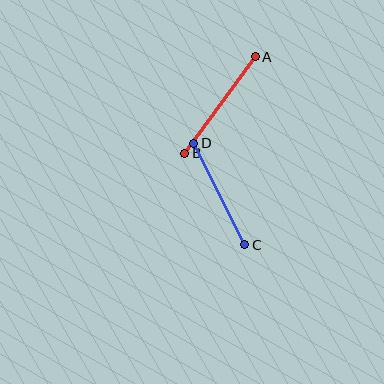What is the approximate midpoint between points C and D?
The midpoint is at approximately (219, 194) pixels.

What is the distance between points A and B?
The distance is approximately 120 pixels.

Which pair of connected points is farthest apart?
Points A and B are farthest apart.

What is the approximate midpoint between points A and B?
The midpoint is at approximately (220, 105) pixels.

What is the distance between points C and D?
The distance is approximately 113 pixels.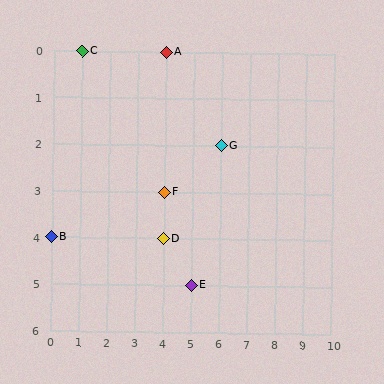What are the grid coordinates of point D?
Point D is at grid coordinates (4, 4).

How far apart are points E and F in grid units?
Points E and F are 1 column and 2 rows apart (about 2.2 grid units diagonally).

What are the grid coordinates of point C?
Point C is at grid coordinates (1, 0).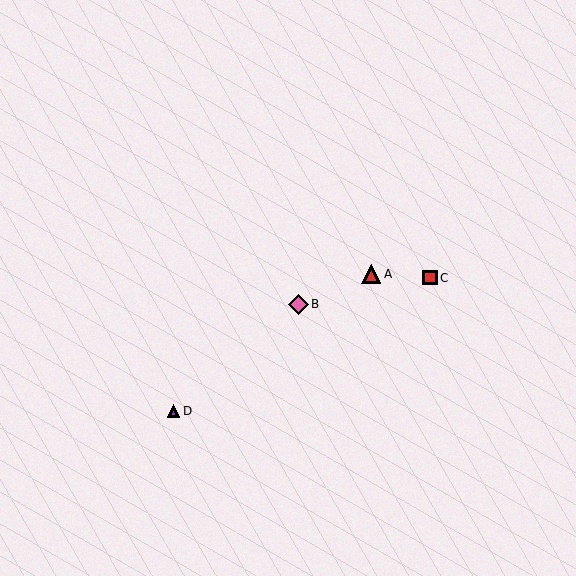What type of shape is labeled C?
Shape C is a red square.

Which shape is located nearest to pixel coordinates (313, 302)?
The pink diamond (labeled B) at (298, 304) is nearest to that location.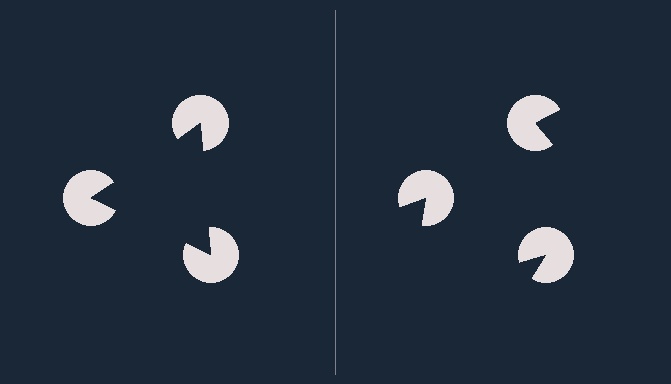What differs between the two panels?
The pac-man discs are positioned identically on both sides; only the wedge orientations differ. On the left they align to a triangle; on the right they are misaligned.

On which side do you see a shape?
An illusory triangle appears on the left side. On the right side the wedge cuts are rotated, so no coherent shape forms.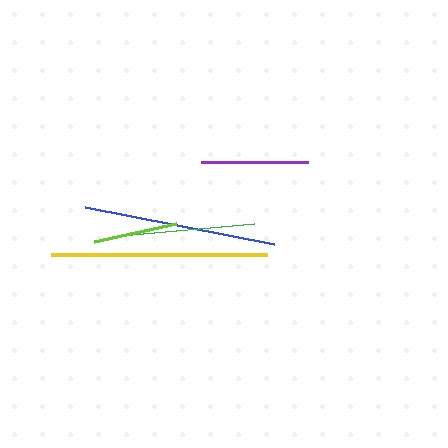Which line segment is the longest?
The yellow line is the longest at approximately 215 pixels.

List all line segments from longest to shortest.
From longest to shortest: yellow, blue, green, purple, lime.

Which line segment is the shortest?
The lime line is the shortest at approximately 84 pixels.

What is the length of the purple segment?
The purple segment is approximately 108 pixels long.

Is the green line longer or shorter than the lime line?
The green line is longer than the lime line.